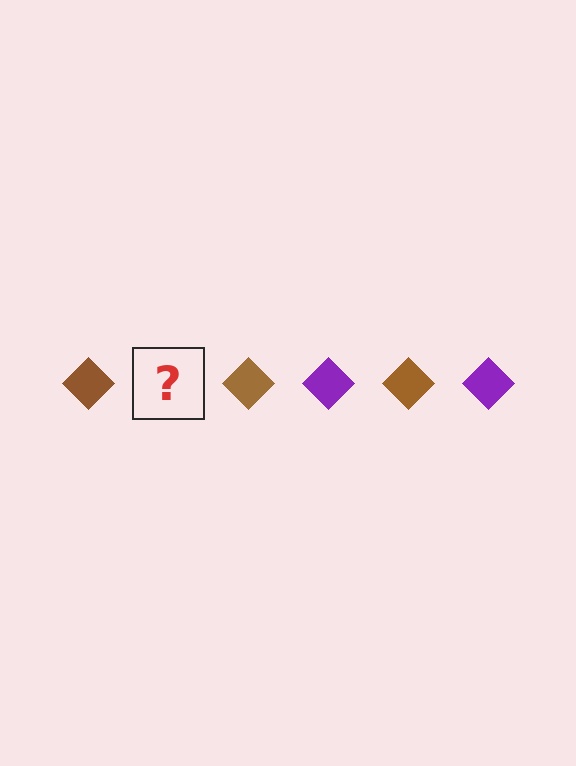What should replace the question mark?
The question mark should be replaced with a purple diamond.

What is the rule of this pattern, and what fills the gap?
The rule is that the pattern cycles through brown, purple diamonds. The gap should be filled with a purple diamond.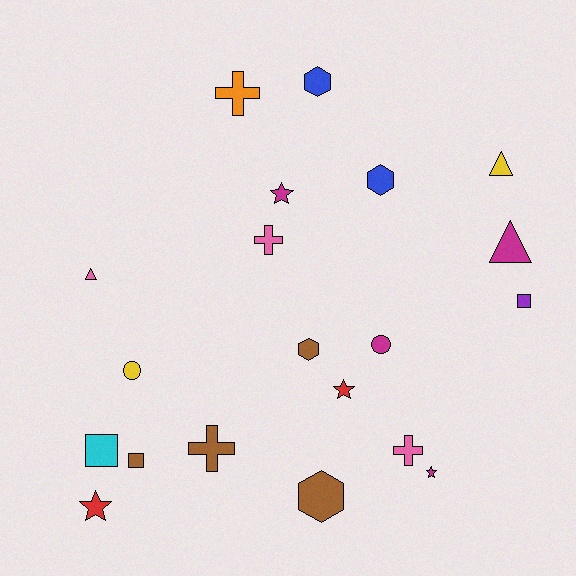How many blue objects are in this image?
There are 2 blue objects.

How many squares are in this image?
There are 3 squares.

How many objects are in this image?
There are 20 objects.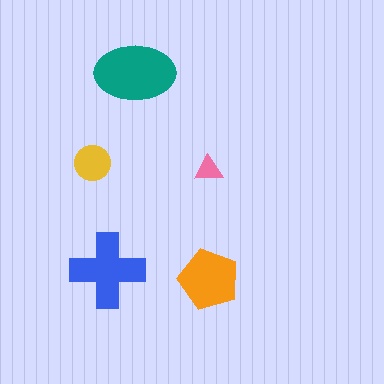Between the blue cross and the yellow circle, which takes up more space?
The blue cross.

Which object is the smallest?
The pink triangle.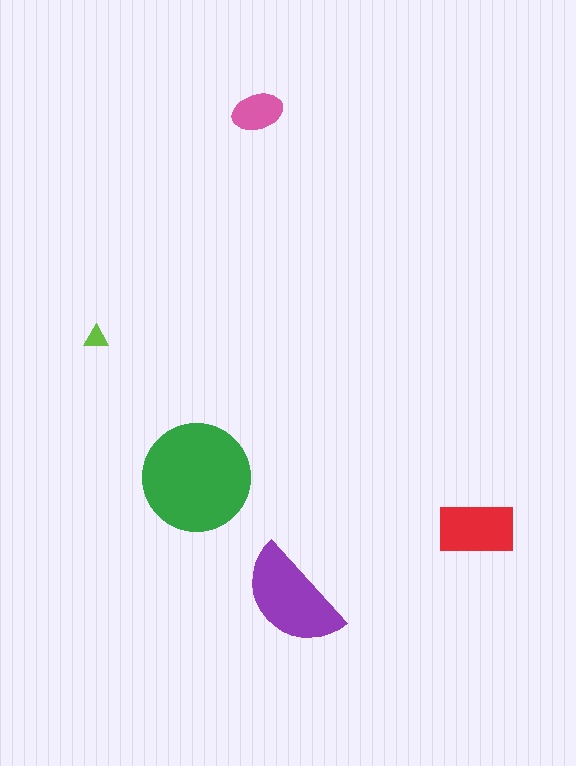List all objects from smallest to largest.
The lime triangle, the pink ellipse, the red rectangle, the purple semicircle, the green circle.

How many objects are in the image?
There are 5 objects in the image.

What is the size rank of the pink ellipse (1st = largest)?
4th.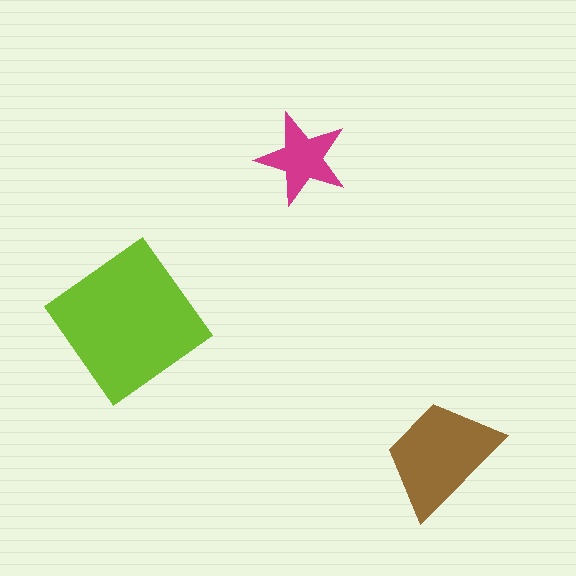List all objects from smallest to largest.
The magenta star, the brown trapezoid, the lime diamond.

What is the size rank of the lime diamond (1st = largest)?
1st.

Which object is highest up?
The magenta star is topmost.